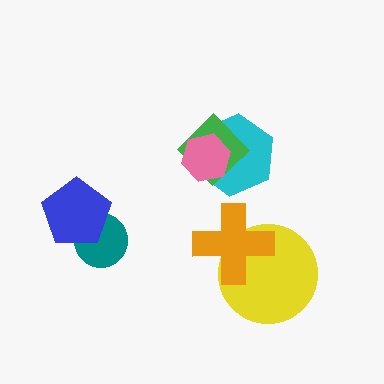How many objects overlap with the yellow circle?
1 object overlaps with the yellow circle.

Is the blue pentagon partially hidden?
No, no other shape covers it.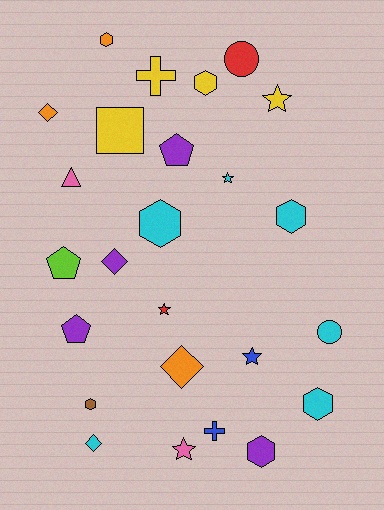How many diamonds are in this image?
There are 4 diamonds.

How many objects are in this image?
There are 25 objects.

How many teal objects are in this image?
There are no teal objects.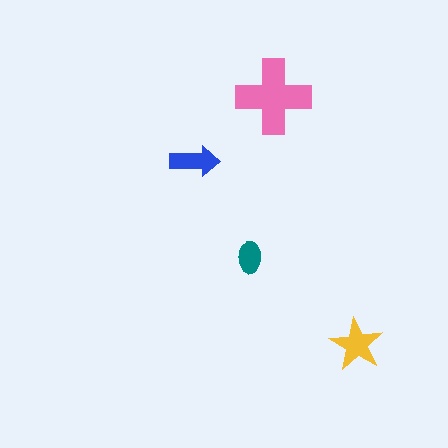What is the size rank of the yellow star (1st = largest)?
2nd.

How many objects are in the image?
There are 4 objects in the image.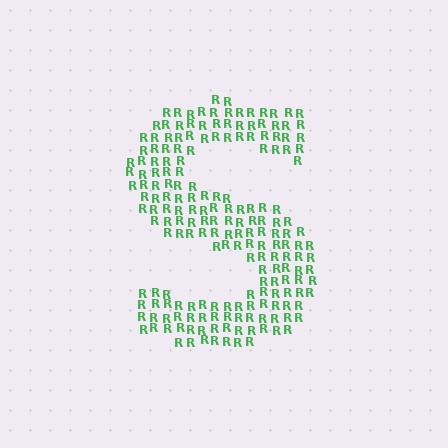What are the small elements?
The small elements are letter R's.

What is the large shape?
The large shape is the letter S.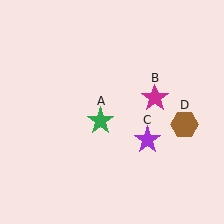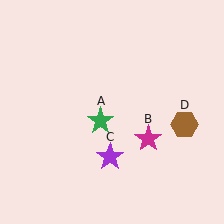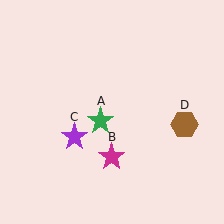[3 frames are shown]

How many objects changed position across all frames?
2 objects changed position: magenta star (object B), purple star (object C).